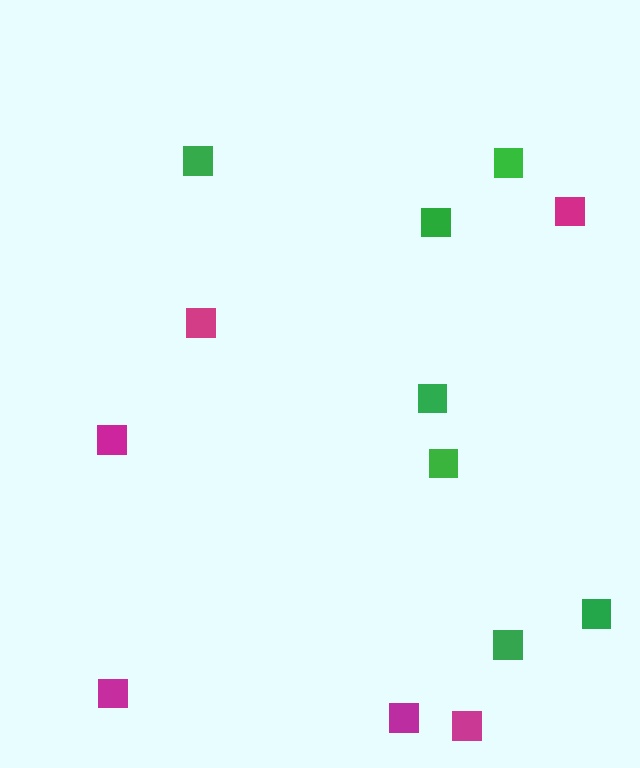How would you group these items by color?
There are 2 groups: one group of green squares (7) and one group of magenta squares (6).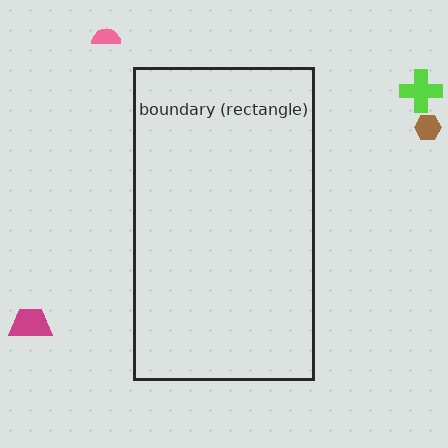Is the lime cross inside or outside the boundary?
Outside.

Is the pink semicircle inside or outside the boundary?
Outside.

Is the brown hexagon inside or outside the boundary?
Outside.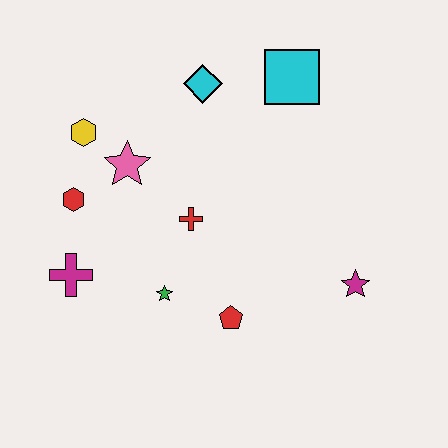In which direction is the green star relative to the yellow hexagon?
The green star is below the yellow hexagon.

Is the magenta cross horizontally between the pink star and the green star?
No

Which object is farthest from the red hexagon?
The magenta star is farthest from the red hexagon.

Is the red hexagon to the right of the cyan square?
No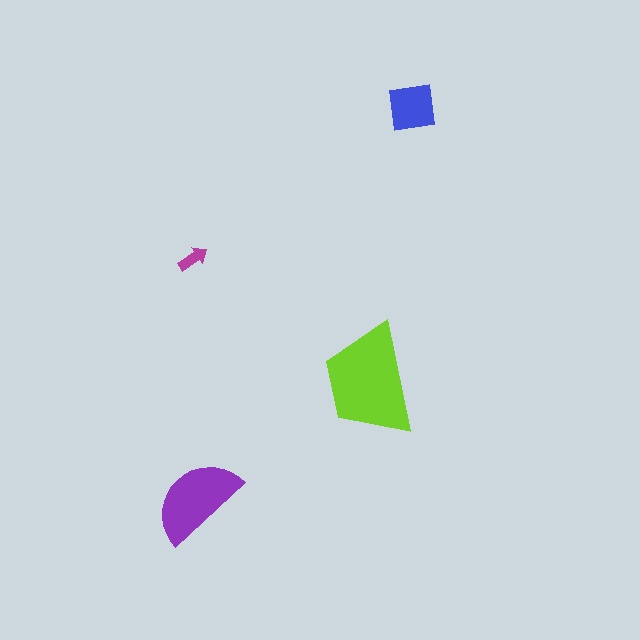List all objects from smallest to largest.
The magenta arrow, the blue square, the purple semicircle, the lime trapezoid.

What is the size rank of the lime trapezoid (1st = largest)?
1st.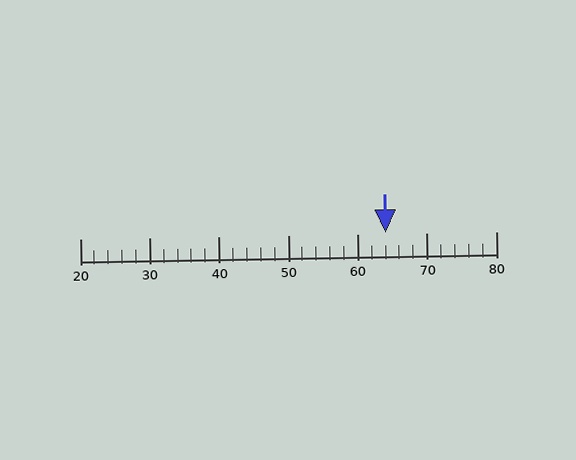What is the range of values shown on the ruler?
The ruler shows values from 20 to 80.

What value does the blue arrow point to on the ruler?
The blue arrow points to approximately 64.